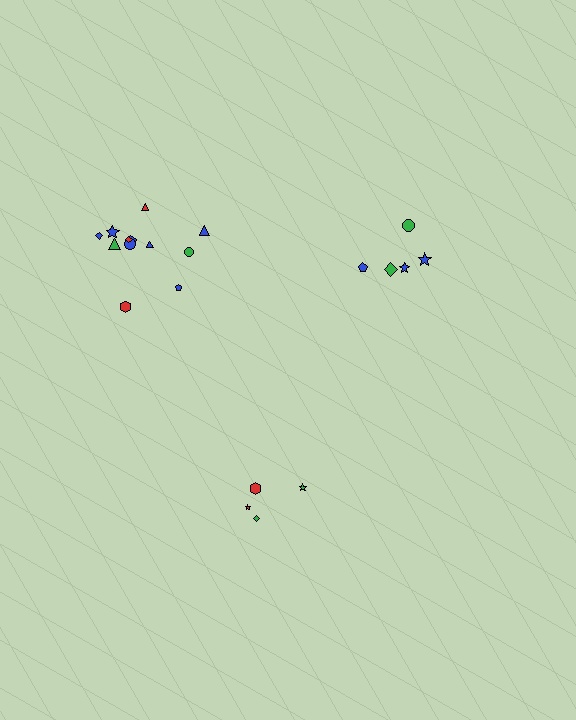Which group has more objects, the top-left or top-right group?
The top-left group.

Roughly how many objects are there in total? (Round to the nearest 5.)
Roughly 20 objects in total.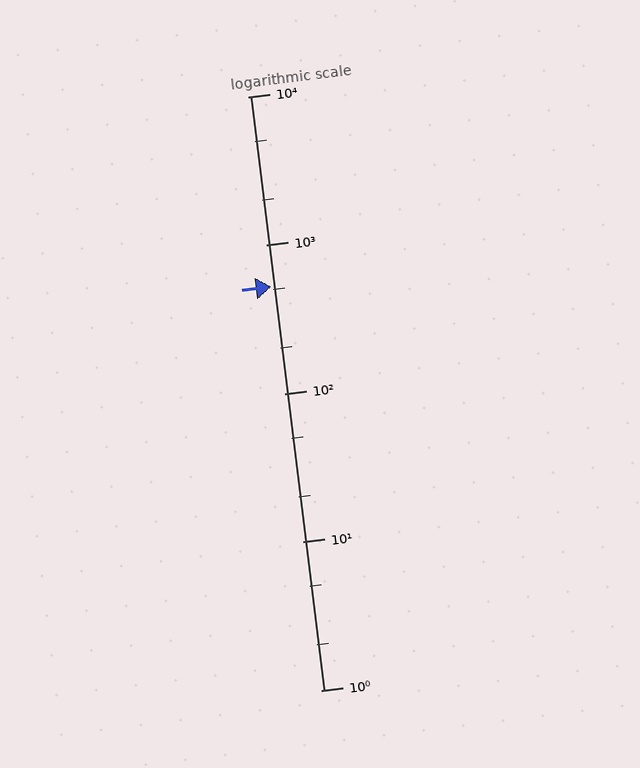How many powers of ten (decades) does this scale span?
The scale spans 4 decades, from 1 to 10000.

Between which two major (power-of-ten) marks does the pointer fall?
The pointer is between 100 and 1000.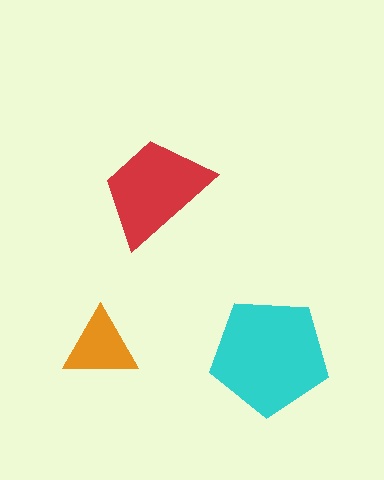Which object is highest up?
The red trapezoid is topmost.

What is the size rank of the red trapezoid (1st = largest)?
2nd.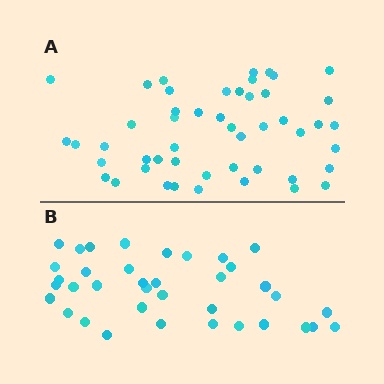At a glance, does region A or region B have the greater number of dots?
Region A (the top region) has more dots.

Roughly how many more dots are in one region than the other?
Region A has roughly 12 or so more dots than region B.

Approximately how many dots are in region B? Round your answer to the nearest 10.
About 40 dots. (The exact count is 37, which rounds to 40.)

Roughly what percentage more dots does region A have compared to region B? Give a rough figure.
About 30% more.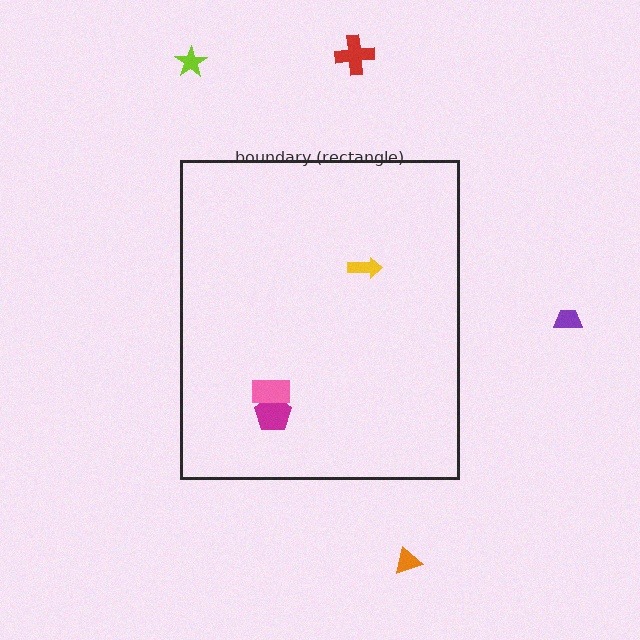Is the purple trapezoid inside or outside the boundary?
Outside.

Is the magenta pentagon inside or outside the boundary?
Inside.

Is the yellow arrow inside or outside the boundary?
Inside.